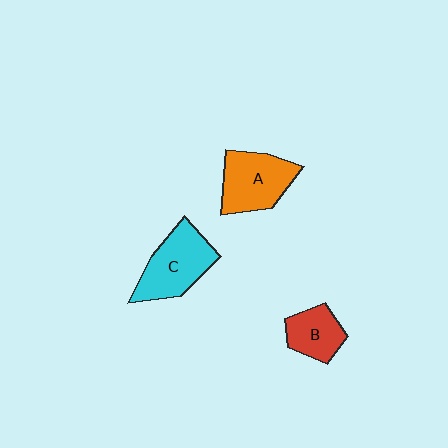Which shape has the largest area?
Shape C (cyan).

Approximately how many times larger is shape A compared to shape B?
Approximately 1.5 times.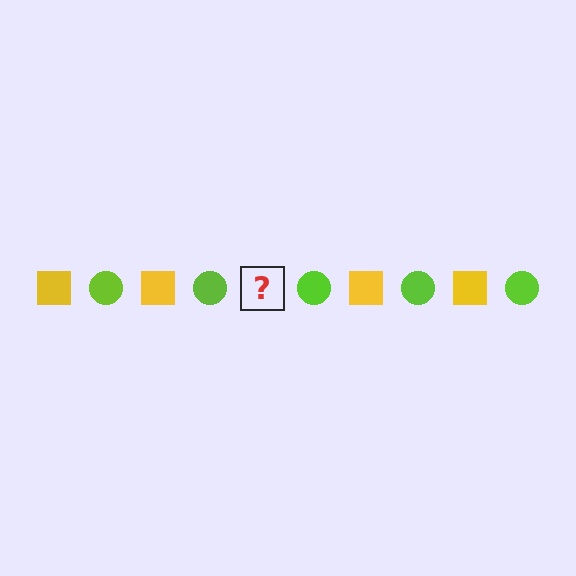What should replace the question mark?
The question mark should be replaced with a yellow square.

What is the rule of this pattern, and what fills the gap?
The rule is that the pattern alternates between yellow square and lime circle. The gap should be filled with a yellow square.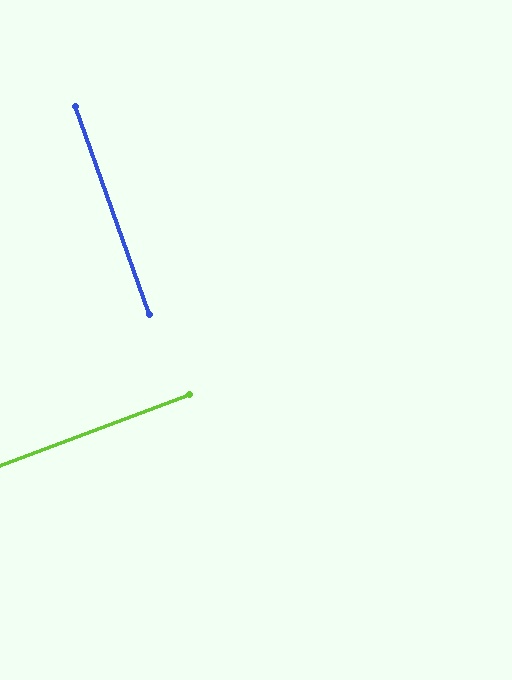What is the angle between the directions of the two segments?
Approximately 89 degrees.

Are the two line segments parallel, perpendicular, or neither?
Perpendicular — they meet at approximately 89°.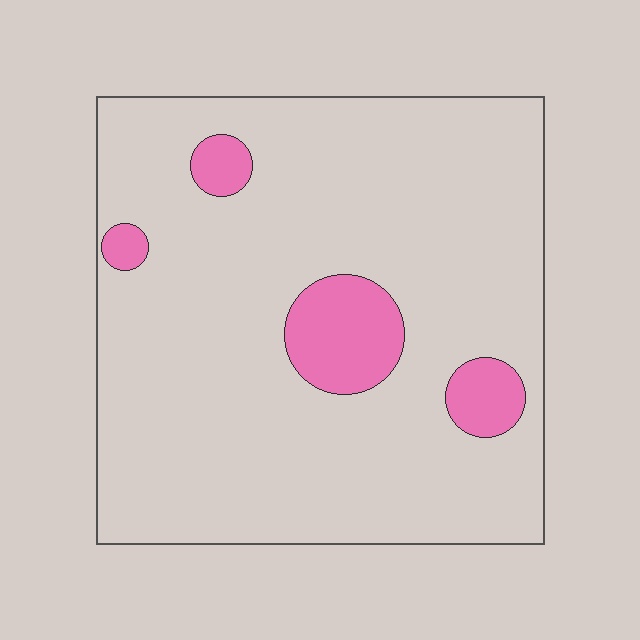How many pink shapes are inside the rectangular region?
4.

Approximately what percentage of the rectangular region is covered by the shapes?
Approximately 10%.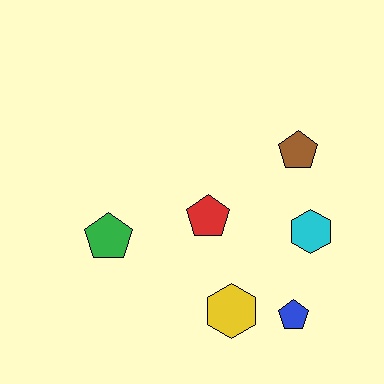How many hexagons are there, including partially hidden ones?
There are 2 hexagons.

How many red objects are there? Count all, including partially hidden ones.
There is 1 red object.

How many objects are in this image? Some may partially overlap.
There are 6 objects.